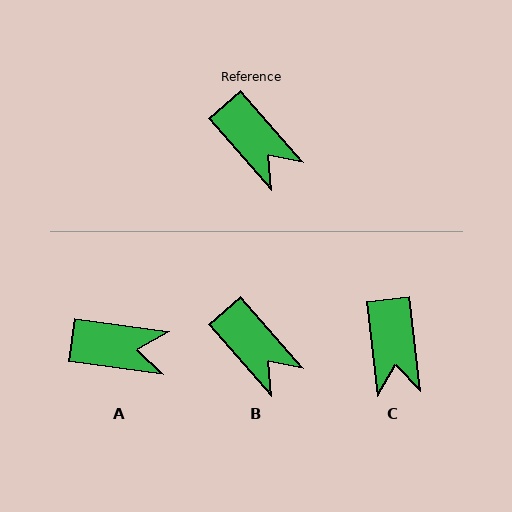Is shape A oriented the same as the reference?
No, it is off by about 41 degrees.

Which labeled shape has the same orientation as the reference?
B.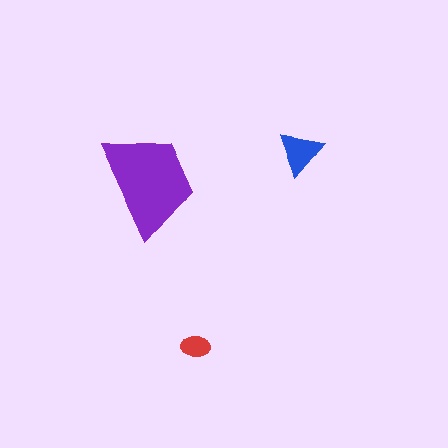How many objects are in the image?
There are 3 objects in the image.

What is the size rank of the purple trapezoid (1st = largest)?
1st.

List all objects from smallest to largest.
The red ellipse, the blue triangle, the purple trapezoid.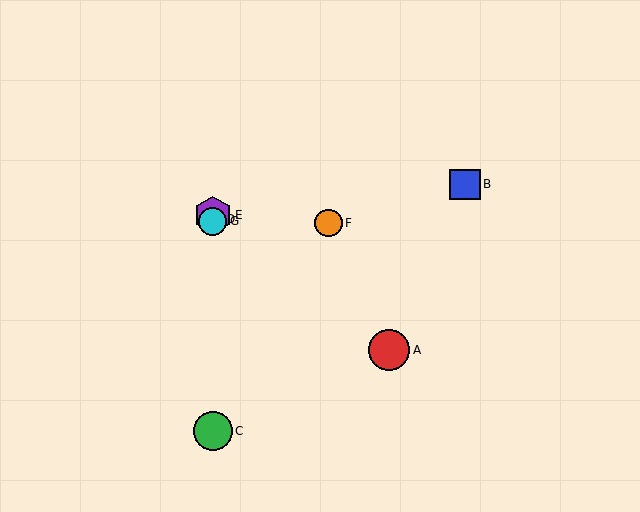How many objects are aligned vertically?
4 objects (C, D, E, G) are aligned vertically.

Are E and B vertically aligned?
No, E is at x≈213 and B is at x≈465.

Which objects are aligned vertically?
Objects C, D, E, G are aligned vertically.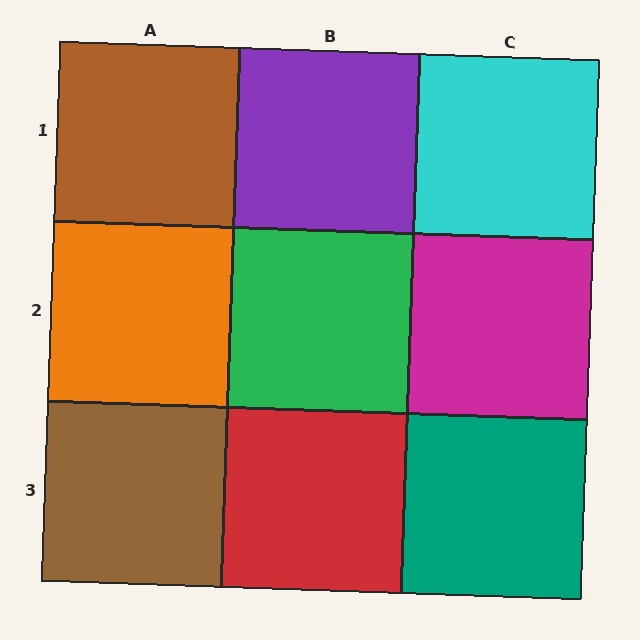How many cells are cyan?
1 cell is cyan.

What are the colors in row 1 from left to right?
Brown, purple, cyan.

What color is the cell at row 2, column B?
Green.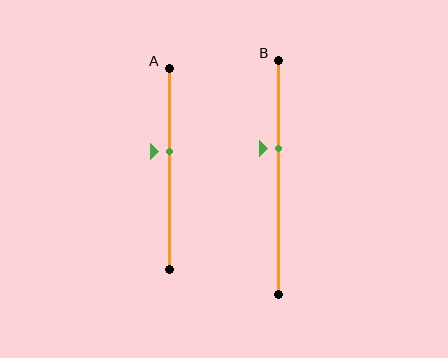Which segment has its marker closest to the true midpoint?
Segment A has its marker closest to the true midpoint.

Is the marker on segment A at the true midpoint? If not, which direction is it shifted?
No, the marker on segment A is shifted upward by about 9% of the segment length.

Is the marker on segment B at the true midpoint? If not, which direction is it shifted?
No, the marker on segment B is shifted upward by about 12% of the segment length.